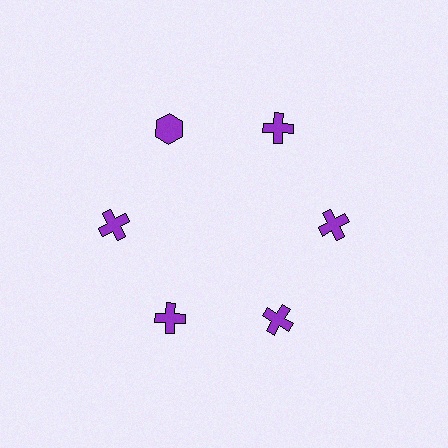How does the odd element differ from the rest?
It has a different shape: hexagon instead of cross.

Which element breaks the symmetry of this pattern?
The purple hexagon at roughly the 11 o'clock position breaks the symmetry. All other shapes are purple crosses.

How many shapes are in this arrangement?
There are 6 shapes arranged in a ring pattern.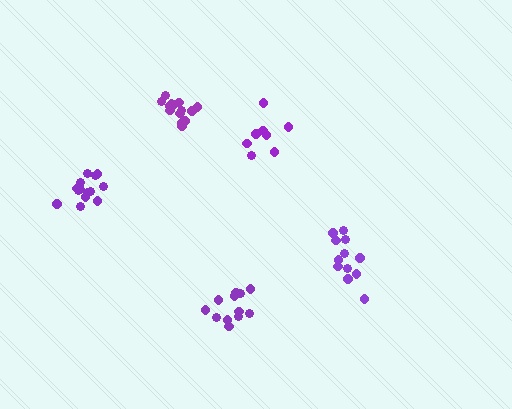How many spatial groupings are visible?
There are 5 spatial groupings.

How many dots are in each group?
Group 1: 12 dots, Group 2: 12 dots, Group 3: 8 dots, Group 4: 14 dots, Group 5: 14 dots (60 total).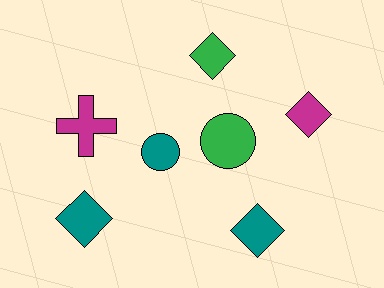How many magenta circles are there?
There are no magenta circles.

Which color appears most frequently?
Teal, with 3 objects.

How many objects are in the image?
There are 7 objects.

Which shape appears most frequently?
Diamond, with 4 objects.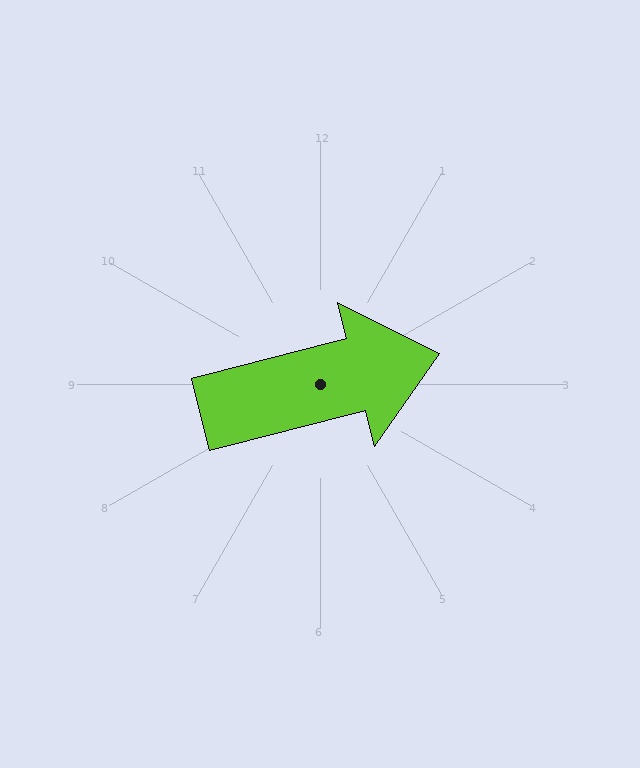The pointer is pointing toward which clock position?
Roughly 3 o'clock.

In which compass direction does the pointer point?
East.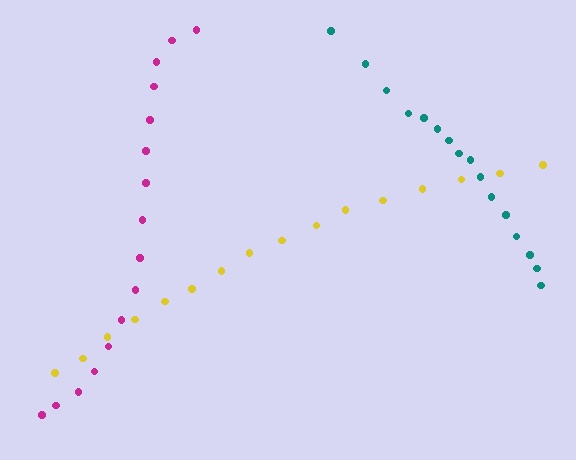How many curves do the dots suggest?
There are 3 distinct paths.